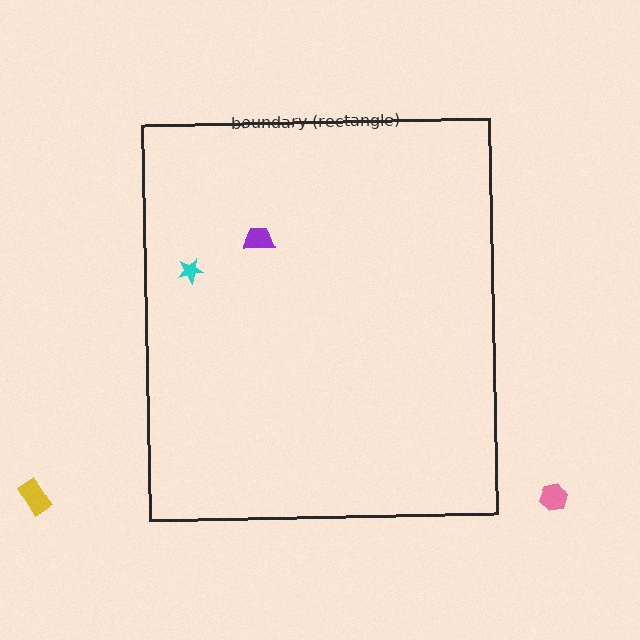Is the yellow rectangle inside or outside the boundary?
Outside.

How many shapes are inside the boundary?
2 inside, 2 outside.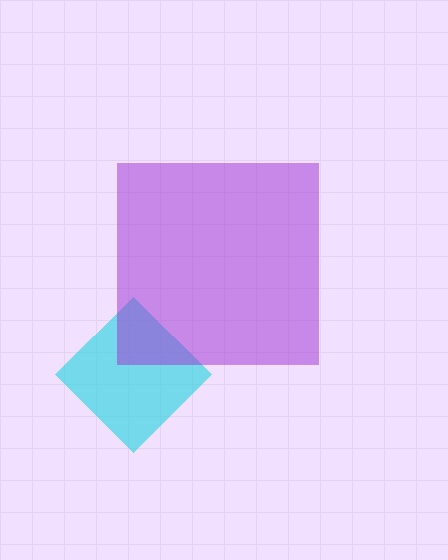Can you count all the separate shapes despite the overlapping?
Yes, there are 2 separate shapes.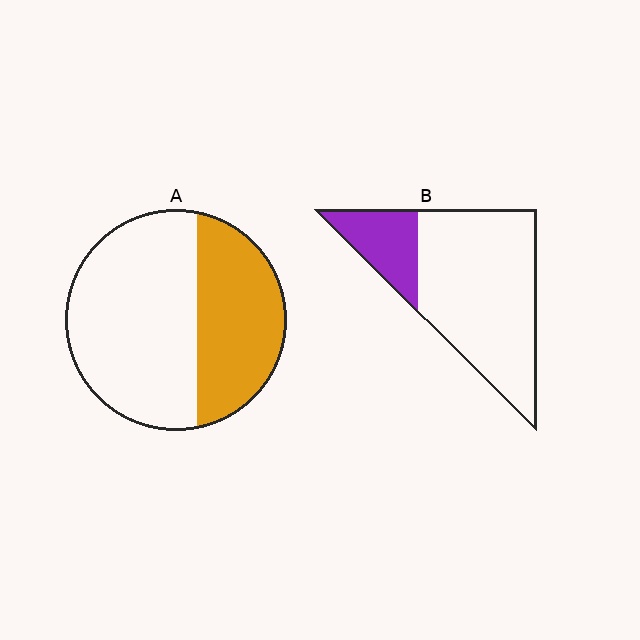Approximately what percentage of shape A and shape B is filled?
A is approximately 40% and B is approximately 20%.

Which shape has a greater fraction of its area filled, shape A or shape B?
Shape A.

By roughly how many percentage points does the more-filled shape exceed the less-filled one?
By roughly 15 percentage points (A over B).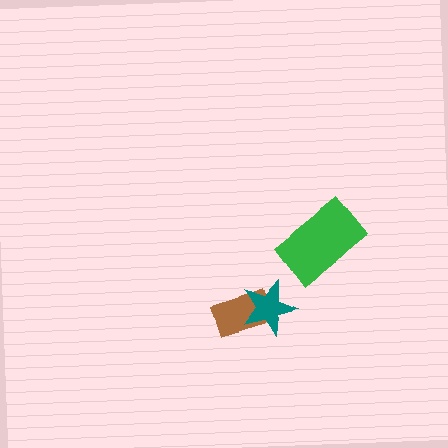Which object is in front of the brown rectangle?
The teal star is in front of the brown rectangle.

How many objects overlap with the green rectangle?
0 objects overlap with the green rectangle.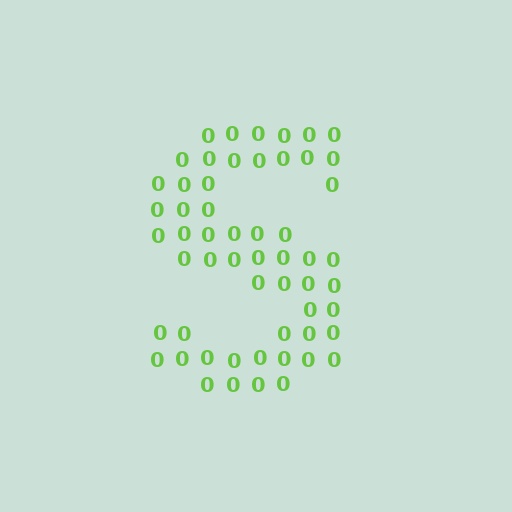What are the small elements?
The small elements are digit 0's.